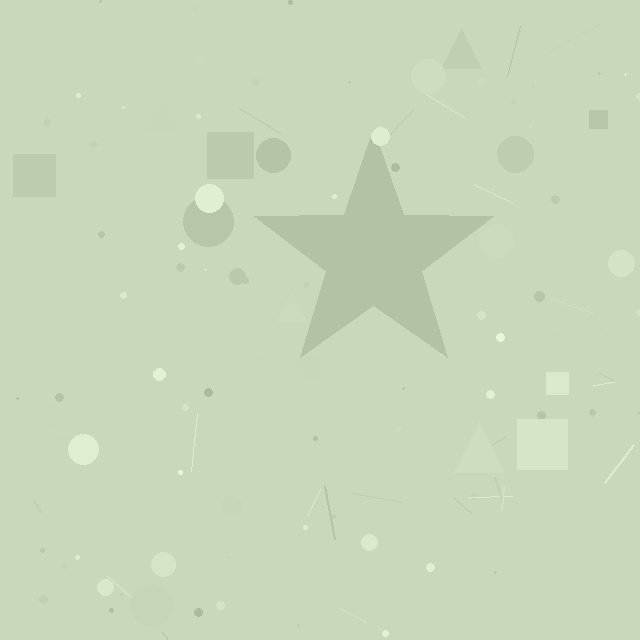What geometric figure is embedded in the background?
A star is embedded in the background.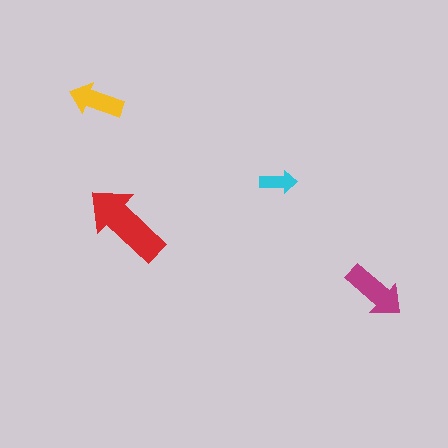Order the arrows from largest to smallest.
the red one, the magenta one, the yellow one, the cyan one.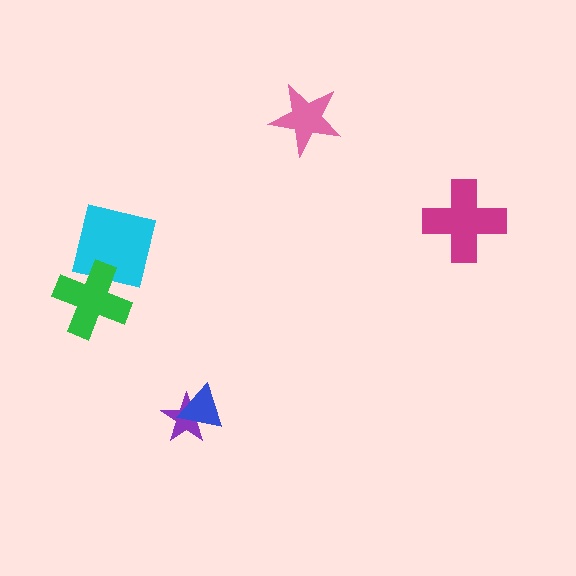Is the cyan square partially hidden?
Yes, it is partially covered by another shape.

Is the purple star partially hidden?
Yes, it is partially covered by another shape.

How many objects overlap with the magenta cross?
0 objects overlap with the magenta cross.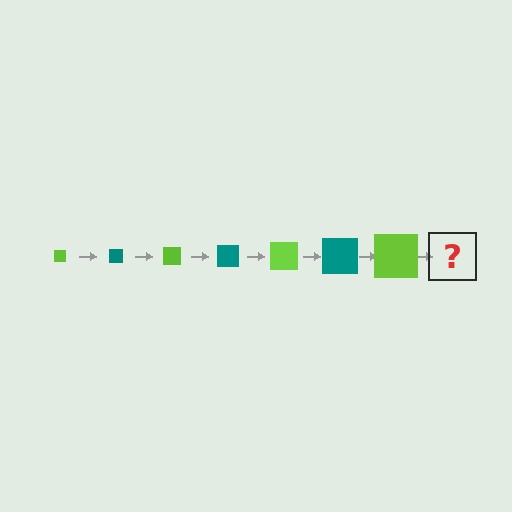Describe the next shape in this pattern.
It should be a teal square, larger than the previous one.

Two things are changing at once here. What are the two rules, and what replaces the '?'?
The two rules are that the square grows larger each step and the color cycles through lime and teal. The '?' should be a teal square, larger than the previous one.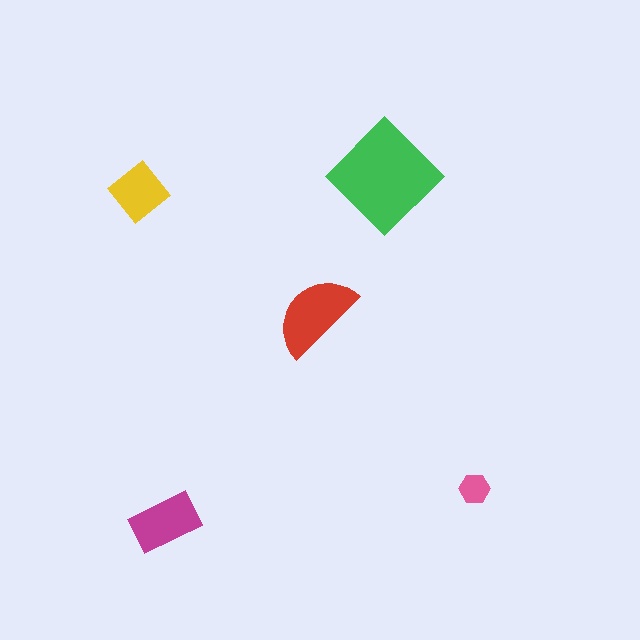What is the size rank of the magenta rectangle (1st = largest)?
3rd.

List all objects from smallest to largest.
The pink hexagon, the yellow diamond, the magenta rectangle, the red semicircle, the green diamond.